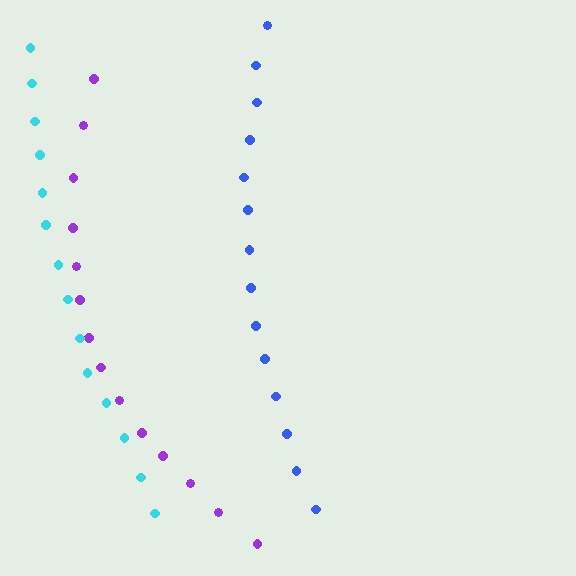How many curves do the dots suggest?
There are 3 distinct paths.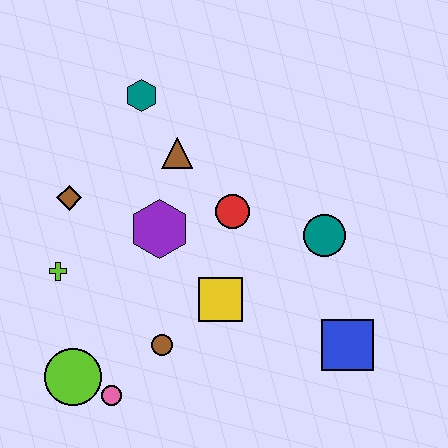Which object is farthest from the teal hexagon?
The blue square is farthest from the teal hexagon.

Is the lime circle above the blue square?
No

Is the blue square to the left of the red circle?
No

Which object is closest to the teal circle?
The red circle is closest to the teal circle.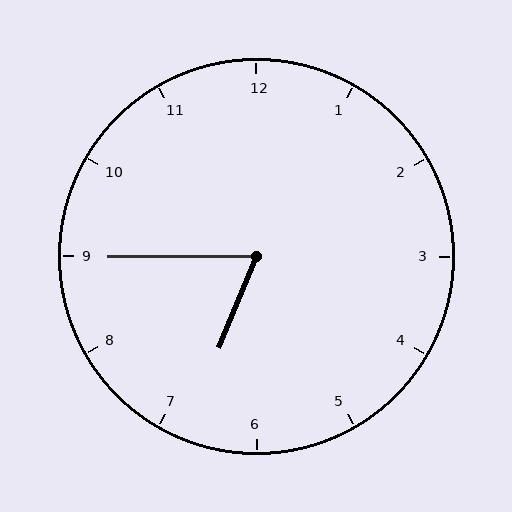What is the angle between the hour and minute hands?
Approximately 68 degrees.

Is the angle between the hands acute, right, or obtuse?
It is acute.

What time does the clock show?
6:45.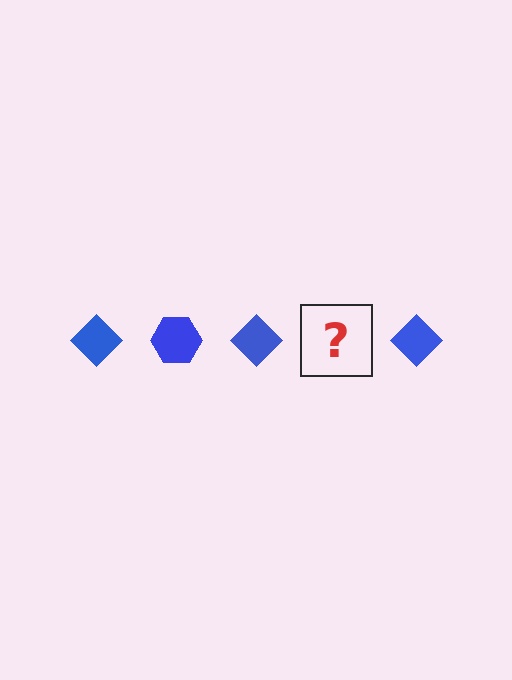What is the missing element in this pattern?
The missing element is a blue hexagon.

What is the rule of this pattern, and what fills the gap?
The rule is that the pattern cycles through diamond, hexagon shapes in blue. The gap should be filled with a blue hexagon.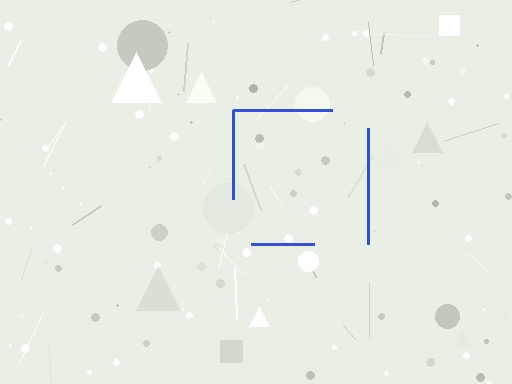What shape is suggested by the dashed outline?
The dashed outline suggests a square.